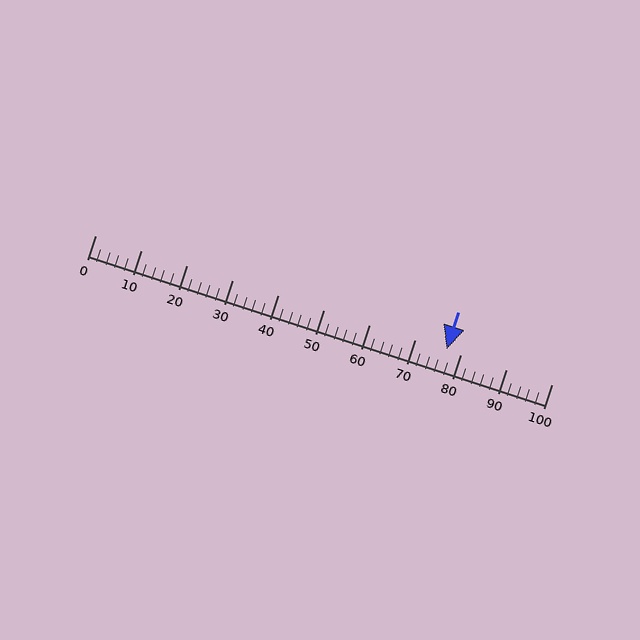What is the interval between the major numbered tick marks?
The major tick marks are spaced 10 units apart.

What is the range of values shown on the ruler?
The ruler shows values from 0 to 100.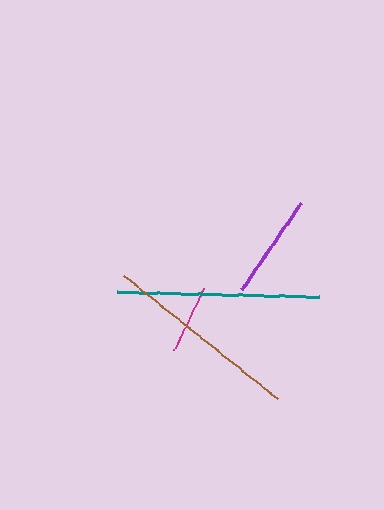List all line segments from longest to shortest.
From longest to shortest: teal, brown, purple, magenta.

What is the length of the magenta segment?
The magenta segment is approximately 69 pixels long.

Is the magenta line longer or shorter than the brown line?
The brown line is longer than the magenta line.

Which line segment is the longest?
The teal line is the longest at approximately 203 pixels.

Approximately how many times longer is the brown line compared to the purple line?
The brown line is approximately 1.9 times the length of the purple line.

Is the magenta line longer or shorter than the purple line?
The purple line is longer than the magenta line.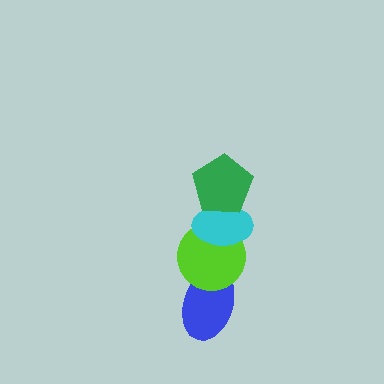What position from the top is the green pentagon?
The green pentagon is 1st from the top.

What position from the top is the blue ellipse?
The blue ellipse is 4th from the top.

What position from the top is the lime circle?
The lime circle is 3rd from the top.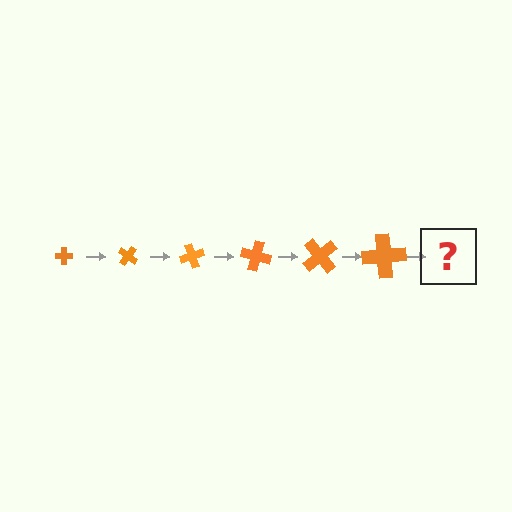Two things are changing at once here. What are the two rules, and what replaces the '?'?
The two rules are that the cross grows larger each step and it rotates 35 degrees each step. The '?' should be a cross, larger than the previous one and rotated 210 degrees from the start.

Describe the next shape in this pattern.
It should be a cross, larger than the previous one and rotated 210 degrees from the start.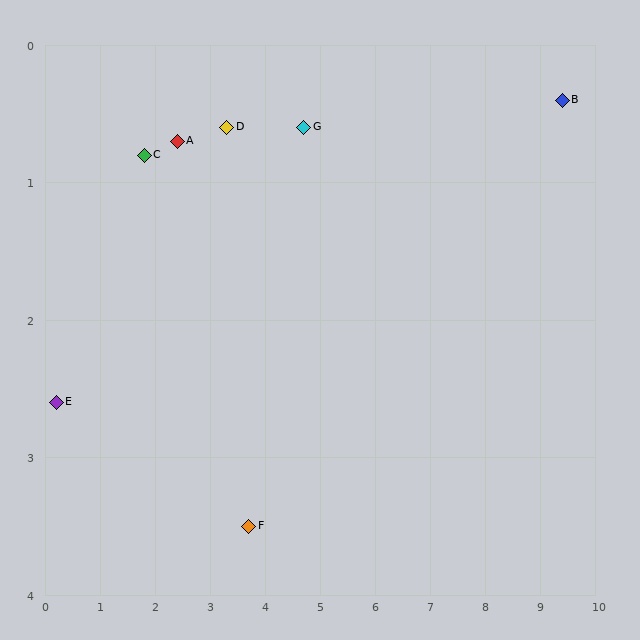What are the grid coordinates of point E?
Point E is at approximately (0.2, 2.6).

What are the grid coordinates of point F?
Point F is at approximately (3.7, 3.5).